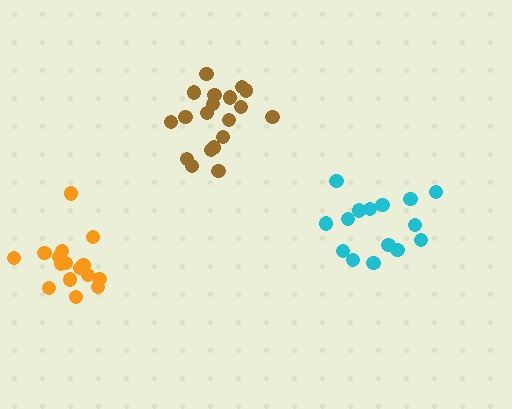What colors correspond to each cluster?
The clusters are colored: orange, cyan, brown.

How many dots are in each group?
Group 1: 16 dots, Group 2: 15 dots, Group 3: 19 dots (50 total).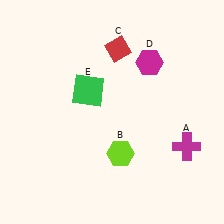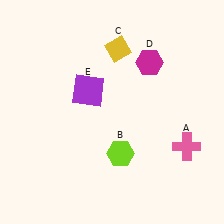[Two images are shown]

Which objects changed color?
A changed from magenta to pink. C changed from red to yellow. E changed from green to purple.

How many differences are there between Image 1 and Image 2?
There are 3 differences between the two images.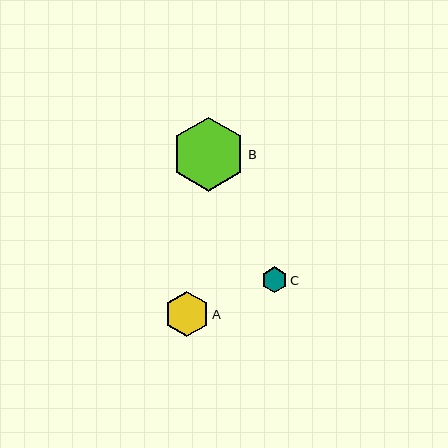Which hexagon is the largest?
Hexagon B is the largest with a size of approximately 74 pixels.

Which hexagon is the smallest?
Hexagon C is the smallest with a size of approximately 26 pixels.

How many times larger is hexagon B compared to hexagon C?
Hexagon B is approximately 2.9 times the size of hexagon C.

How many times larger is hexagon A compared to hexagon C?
Hexagon A is approximately 1.7 times the size of hexagon C.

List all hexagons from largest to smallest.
From largest to smallest: B, A, C.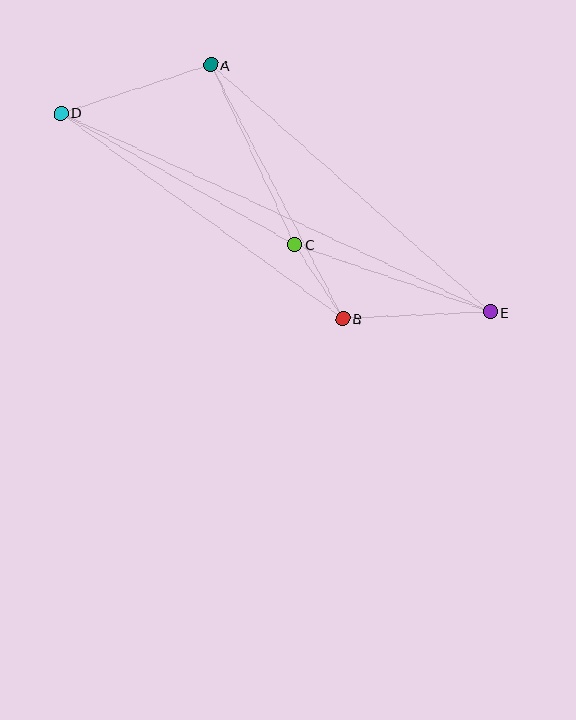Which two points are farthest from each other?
Points D and E are farthest from each other.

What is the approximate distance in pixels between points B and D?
The distance between B and D is approximately 349 pixels.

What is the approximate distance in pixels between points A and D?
The distance between A and D is approximately 158 pixels.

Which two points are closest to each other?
Points B and C are closest to each other.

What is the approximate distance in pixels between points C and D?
The distance between C and D is approximately 268 pixels.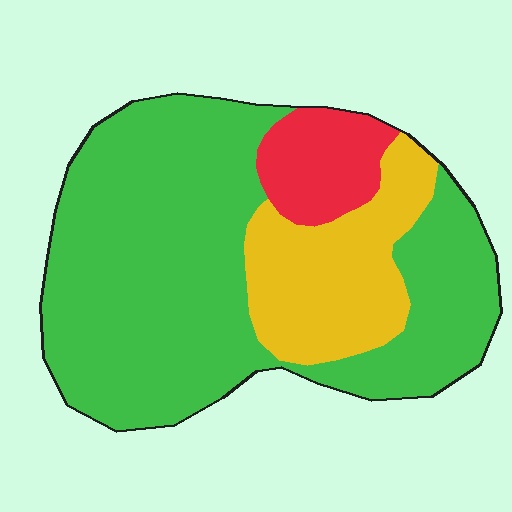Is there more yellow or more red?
Yellow.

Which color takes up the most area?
Green, at roughly 70%.